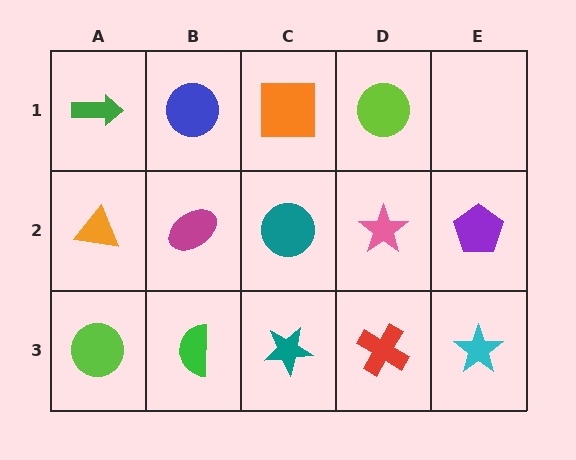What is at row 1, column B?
A blue circle.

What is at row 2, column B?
A magenta ellipse.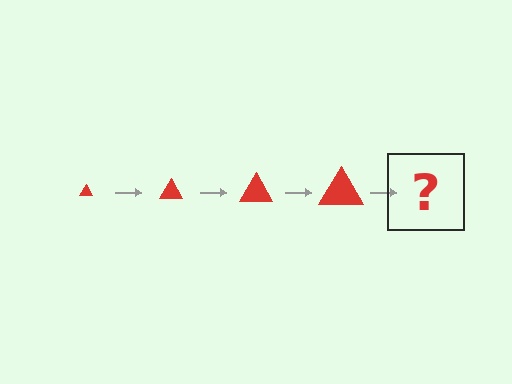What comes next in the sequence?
The next element should be a red triangle, larger than the previous one.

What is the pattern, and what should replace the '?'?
The pattern is that the triangle gets progressively larger each step. The '?' should be a red triangle, larger than the previous one.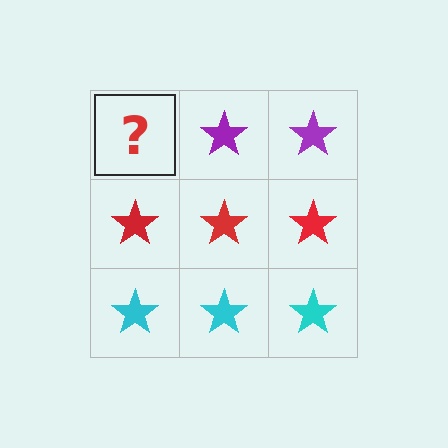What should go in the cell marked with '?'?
The missing cell should contain a purple star.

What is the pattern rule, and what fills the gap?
The rule is that each row has a consistent color. The gap should be filled with a purple star.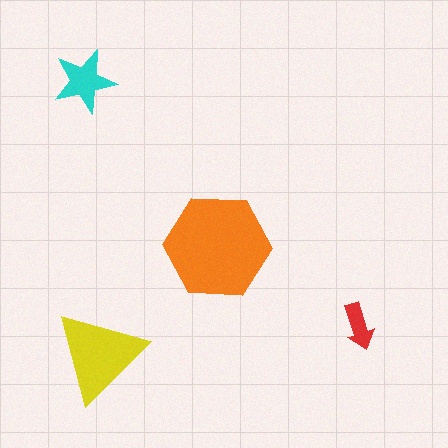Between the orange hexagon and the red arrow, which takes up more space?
The orange hexagon.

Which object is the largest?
The orange hexagon.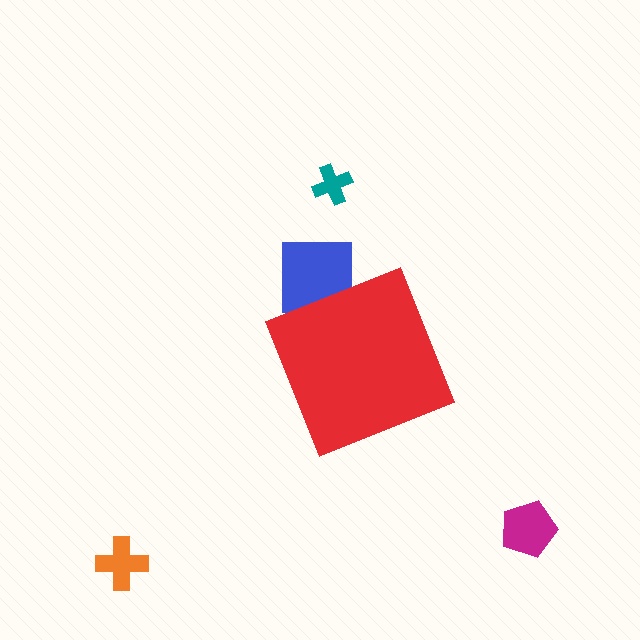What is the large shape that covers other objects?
A red diamond.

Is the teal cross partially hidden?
No, the teal cross is fully visible.